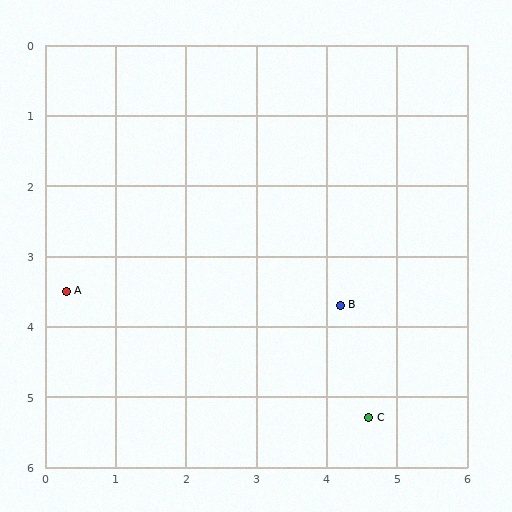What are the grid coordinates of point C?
Point C is at approximately (4.6, 5.3).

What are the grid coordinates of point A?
Point A is at approximately (0.3, 3.5).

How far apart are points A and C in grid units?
Points A and C are about 4.7 grid units apart.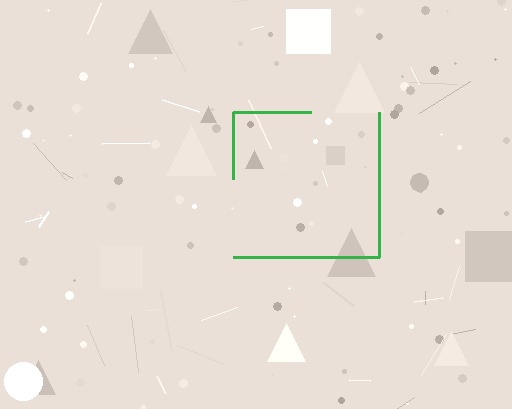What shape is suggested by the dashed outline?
The dashed outline suggests a square.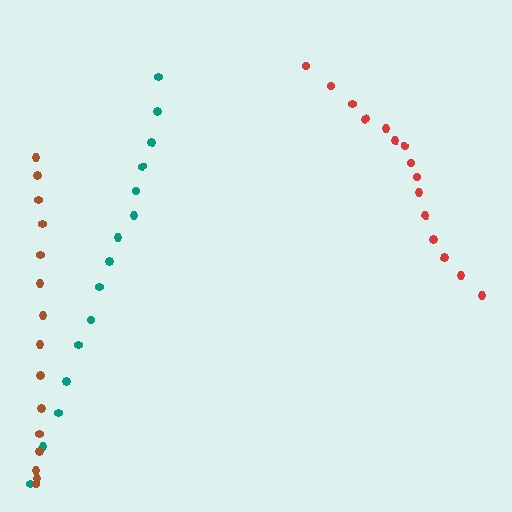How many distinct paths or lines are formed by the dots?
There are 3 distinct paths.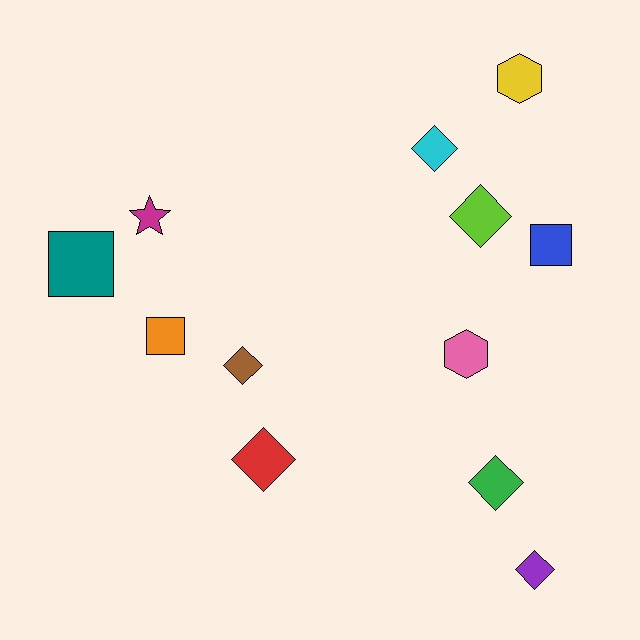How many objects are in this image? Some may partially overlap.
There are 12 objects.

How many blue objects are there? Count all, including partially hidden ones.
There is 1 blue object.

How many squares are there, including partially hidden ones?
There are 3 squares.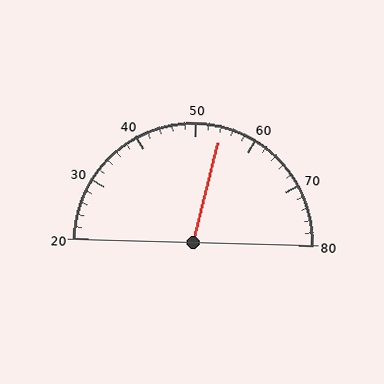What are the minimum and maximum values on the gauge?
The gauge ranges from 20 to 80.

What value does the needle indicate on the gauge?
The needle indicates approximately 54.